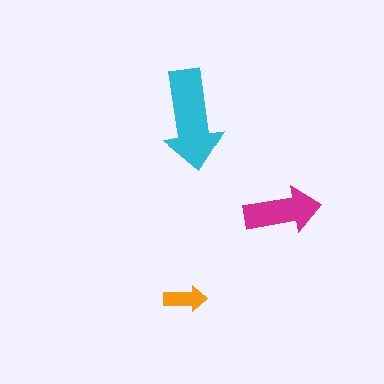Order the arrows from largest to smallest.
the cyan one, the magenta one, the orange one.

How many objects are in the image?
There are 3 objects in the image.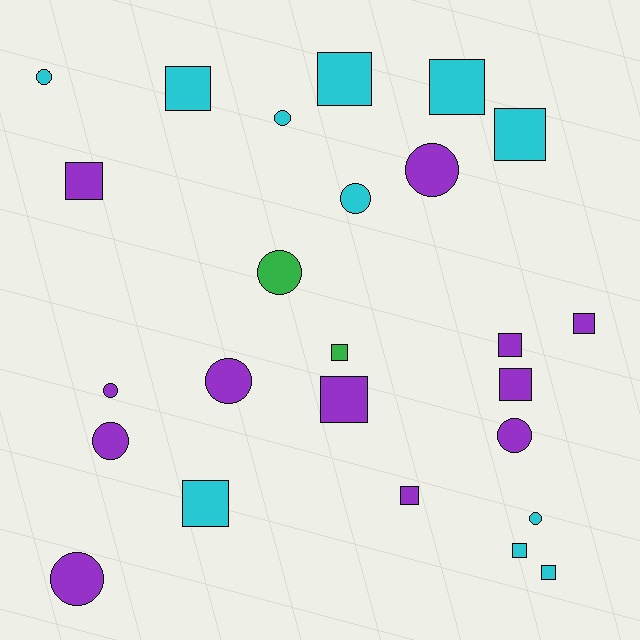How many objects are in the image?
There are 25 objects.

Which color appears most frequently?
Purple, with 12 objects.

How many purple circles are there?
There are 6 purple circles.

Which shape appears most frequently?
Square, with 14 objects.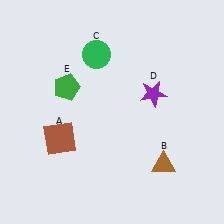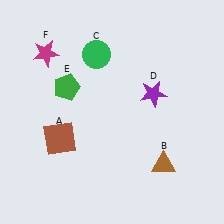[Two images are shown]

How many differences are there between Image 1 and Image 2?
There is 1 difference between the two images.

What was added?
A magenta star (F) was added in Image 2.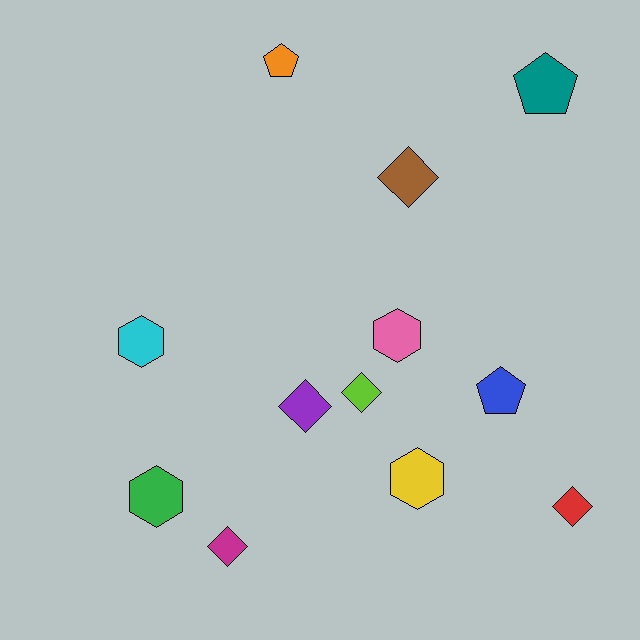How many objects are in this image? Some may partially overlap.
There are 12 objects.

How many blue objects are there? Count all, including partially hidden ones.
There is 1 blue object.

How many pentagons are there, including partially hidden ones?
There are 3 pentagons.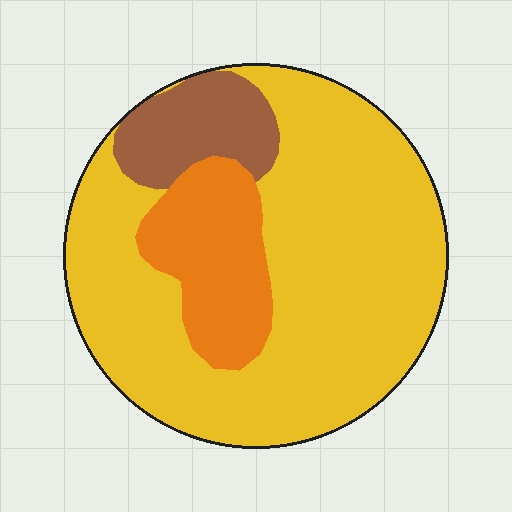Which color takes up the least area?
Brown, at roughly 10%.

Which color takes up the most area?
Yellow, at roughly 70%.